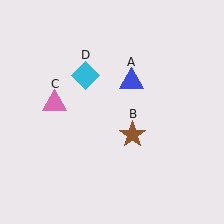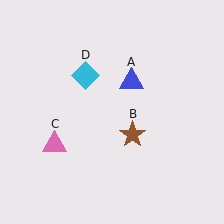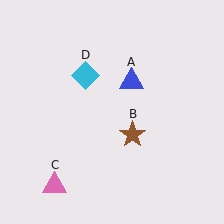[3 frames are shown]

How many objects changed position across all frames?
1 object changed position: pink triangle (object C).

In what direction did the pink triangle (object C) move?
The pink triangle (object C) moved down.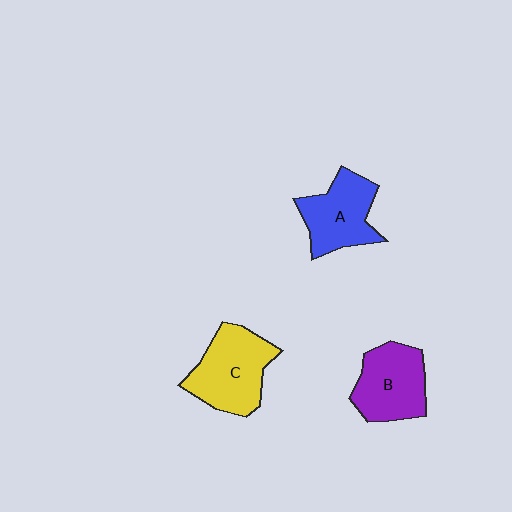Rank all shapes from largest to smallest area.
From largest to smallest: C (yellow), B (purple), A (blue).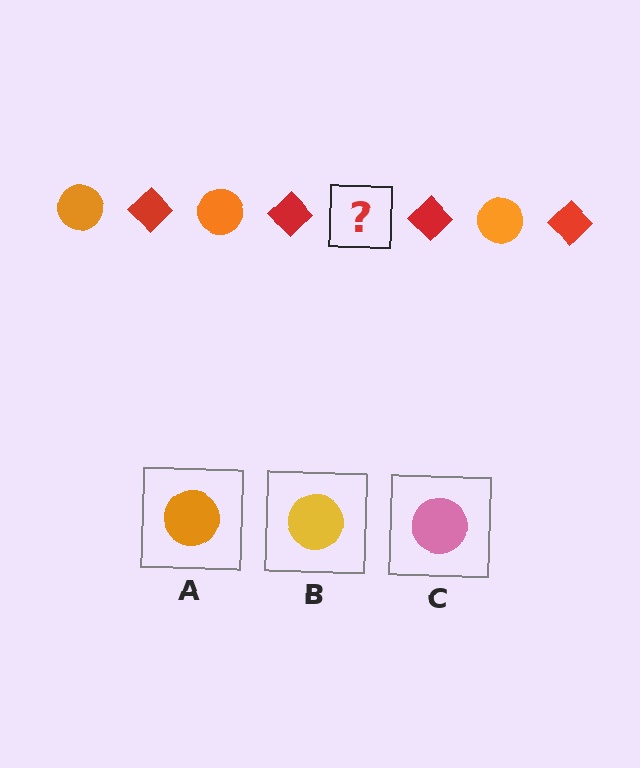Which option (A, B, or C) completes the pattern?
A.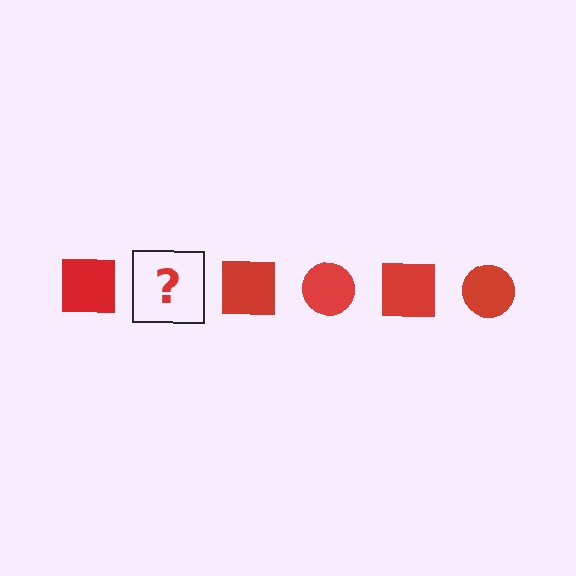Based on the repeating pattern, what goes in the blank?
The blank should be a red circle.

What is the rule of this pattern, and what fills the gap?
The rule is that the pattern cycles through square, circle shapes in red. The gap should be filled with a red circle.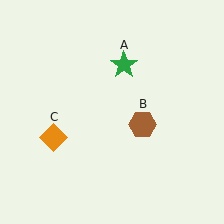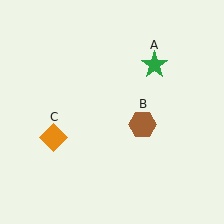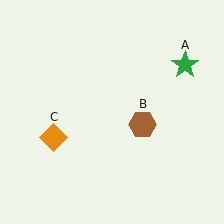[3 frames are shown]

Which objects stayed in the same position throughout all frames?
Brown hexagon (object B) and orange diamond (object C) remained stationary.